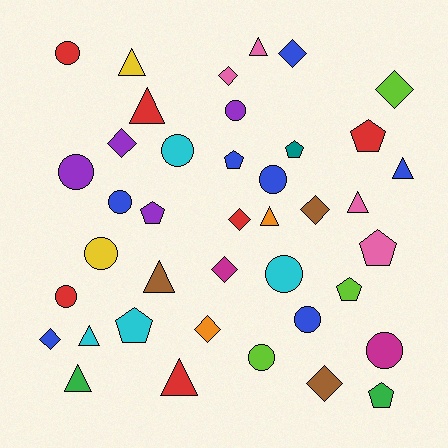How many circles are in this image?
There are 12 circles.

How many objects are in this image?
There are 40 objects.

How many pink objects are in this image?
There are 4 pink objects.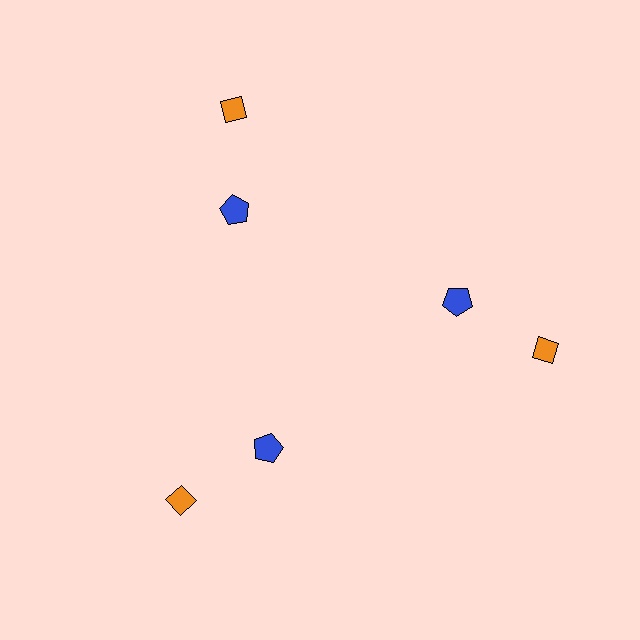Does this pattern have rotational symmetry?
Yes, this pattern has 3-fold rotational symmetry. It looks the same after rotating 120 degrees around the center.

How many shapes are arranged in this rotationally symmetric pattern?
There are 6 shapes, arranged in 3 groups of 2.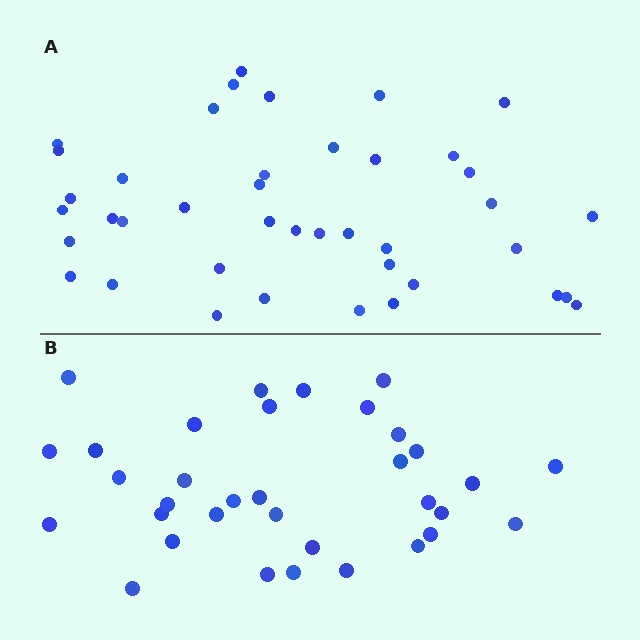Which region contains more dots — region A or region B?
Region A (the top region) has more dots.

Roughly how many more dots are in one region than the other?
Region A has roughly 8 or so more dots than region B.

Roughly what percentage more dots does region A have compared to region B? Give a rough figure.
About 20% more.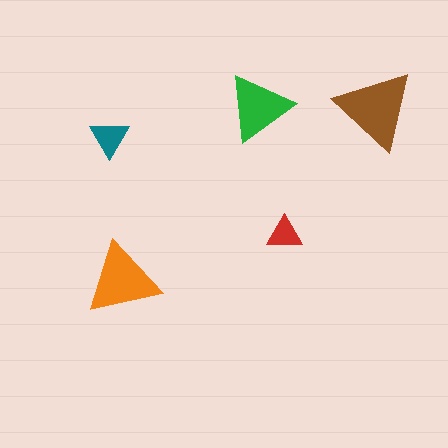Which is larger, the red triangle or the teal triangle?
The teal one.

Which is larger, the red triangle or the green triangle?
The green one.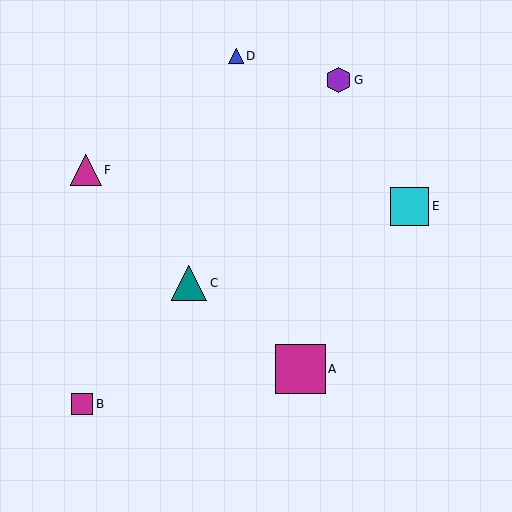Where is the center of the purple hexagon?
The center of the purple hexagon is at (338, 80).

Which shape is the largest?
The magenta square (labeled A) is the largest.